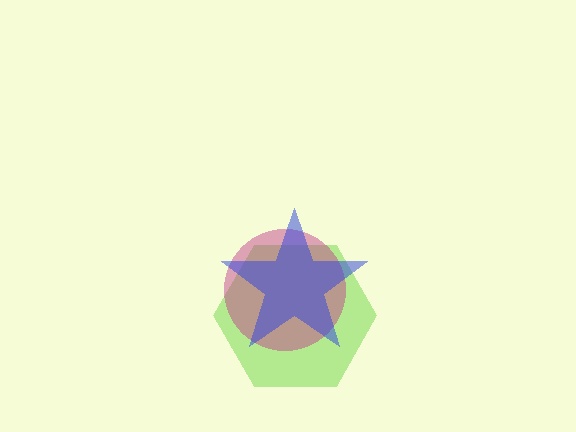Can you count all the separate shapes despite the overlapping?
Yes, there are 3 separate shapes.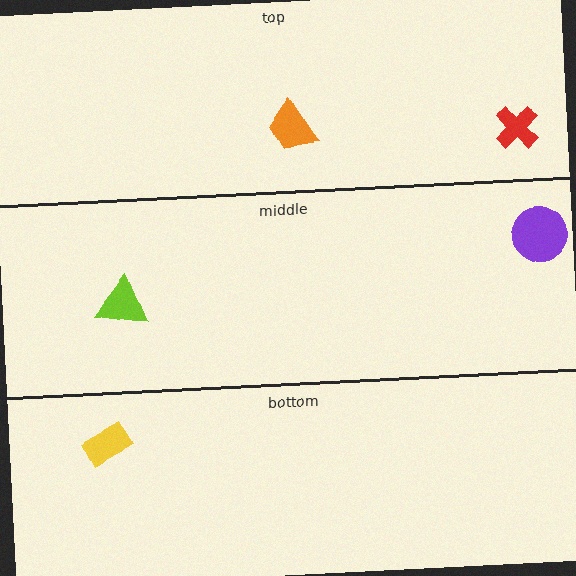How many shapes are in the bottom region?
1.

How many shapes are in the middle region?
2.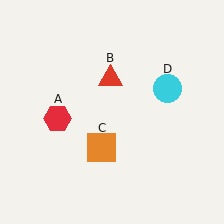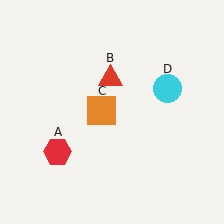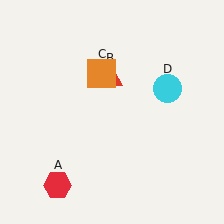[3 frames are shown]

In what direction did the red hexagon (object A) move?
The red hexagon (object A) moved down.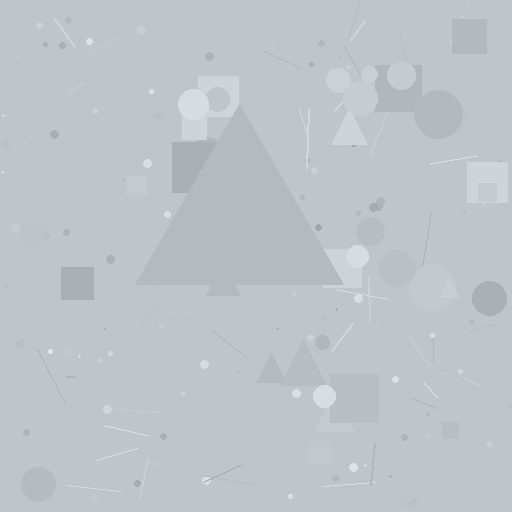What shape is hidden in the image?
A triangle is hidden in the image.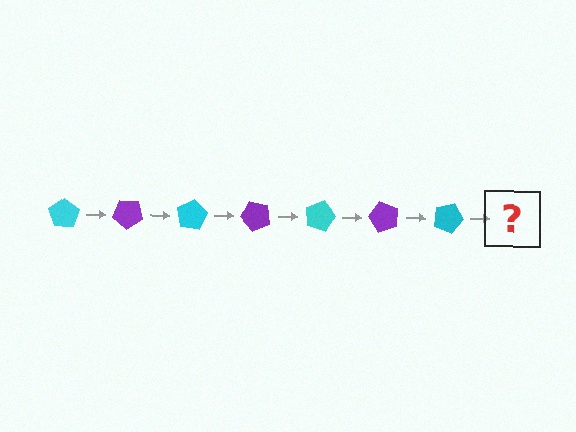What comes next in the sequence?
The next element should be a purple pentagon, rotated 280 degrees from the start.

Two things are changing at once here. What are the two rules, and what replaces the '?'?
The two rules are that it rotates 40 degrees each step and the color cycles through cyan and purple. The '?' should be a purple pentagon, rotated 280 degrees from the start.